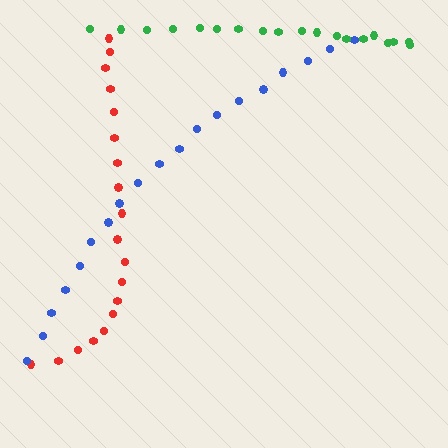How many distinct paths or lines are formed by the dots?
There are 3 distinct paths.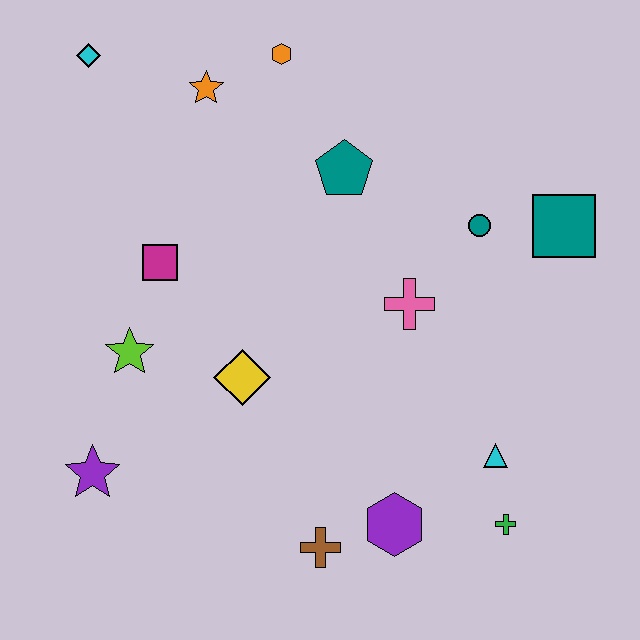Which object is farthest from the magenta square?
The green cross is farthest from the magenta square.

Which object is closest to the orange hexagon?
The orange star is closest to the orange hexagon.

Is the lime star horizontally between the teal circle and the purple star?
Yes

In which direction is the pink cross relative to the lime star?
The pink cross is to the right of the lime star.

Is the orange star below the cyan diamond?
Yes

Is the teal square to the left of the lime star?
No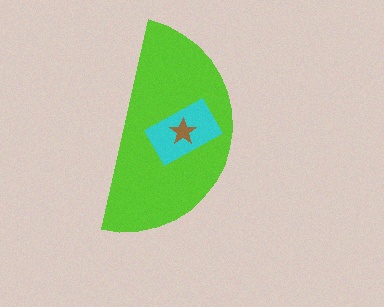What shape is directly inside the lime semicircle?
The cyan rectangle.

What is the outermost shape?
The lime semicircle.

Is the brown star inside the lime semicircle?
Yes.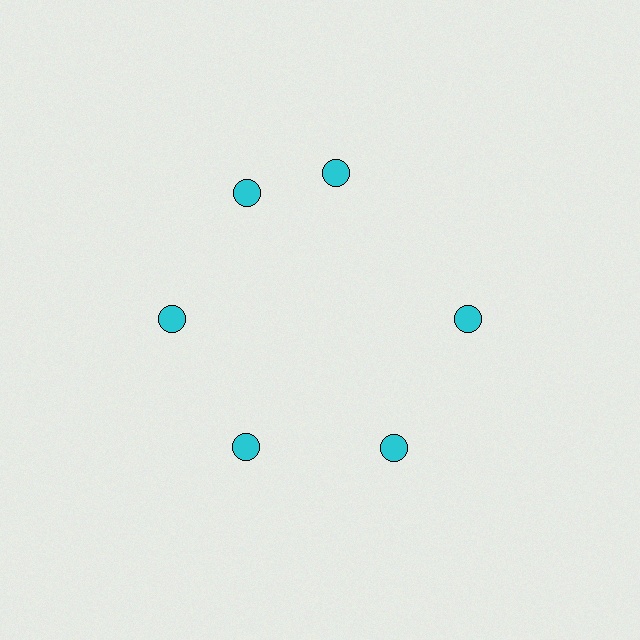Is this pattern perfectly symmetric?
No. The 6 cyan circles are arranged in a ring, but one element near the 1 o'clock position is rotated out of alignment along the ring, breaking the 6-fold rotational symmetry.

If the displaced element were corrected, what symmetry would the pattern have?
It would have 6-fold rotational symmetry — the pattern would map onto itself every 60 degrees.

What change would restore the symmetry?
The symmetry would be restored by rotating it back into even spacing with its neighbors so that all 6 circles sit at equal angles and equal distance from the center.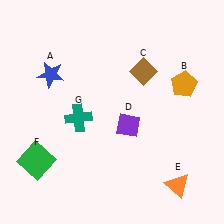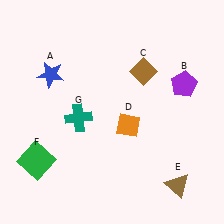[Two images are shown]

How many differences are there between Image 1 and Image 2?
There are 3 differences between the two images.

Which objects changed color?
B changed from orange to purple. D changed from purple to orange. E changed from orange to brown.